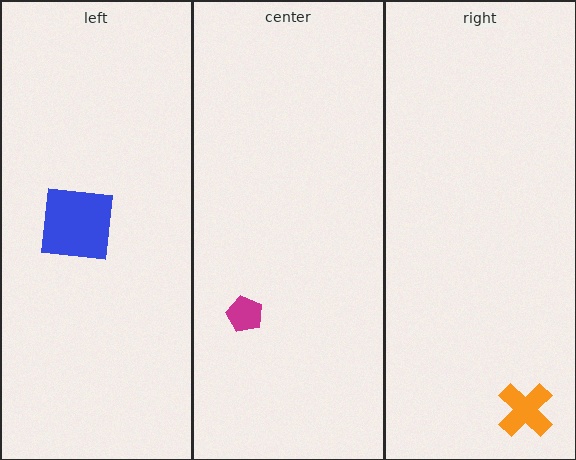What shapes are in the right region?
The orange cross.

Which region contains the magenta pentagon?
The center region.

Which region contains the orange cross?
The right region.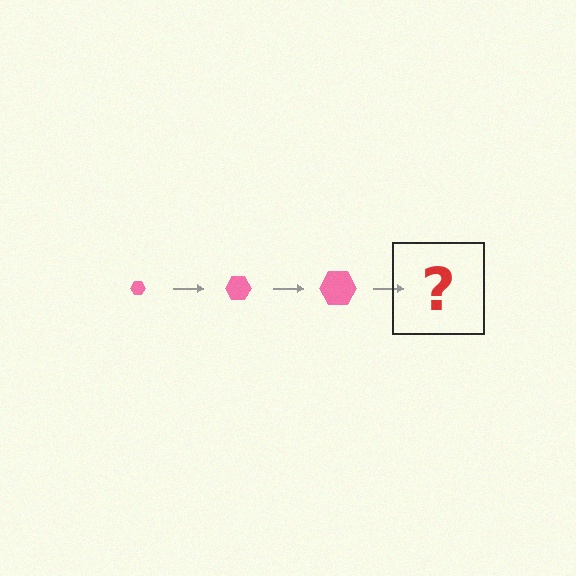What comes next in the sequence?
The next element should be a pink hexagon, larger than the previous one.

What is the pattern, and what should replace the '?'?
The pattern is that the hexagon gets progressively larger each step. The '?' should be a pink hexagon, larger than the previous one.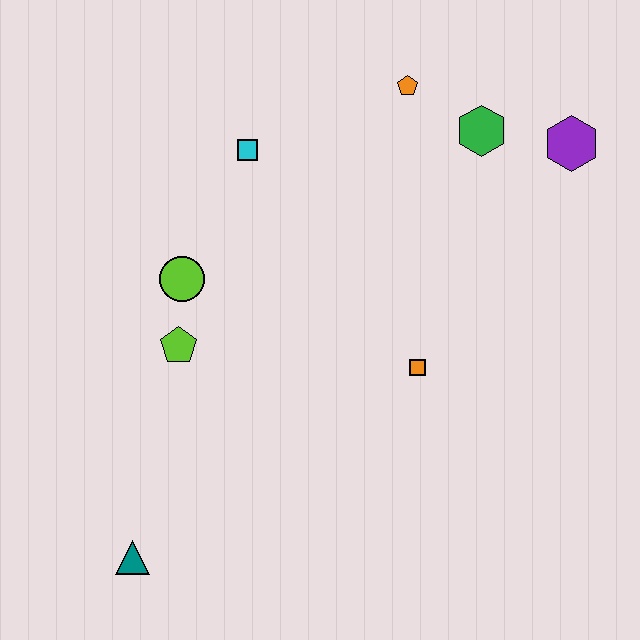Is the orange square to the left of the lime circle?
No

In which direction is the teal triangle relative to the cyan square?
The teal triangle is below the cyan square.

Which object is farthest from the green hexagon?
The teal triangle is farthest from the green hexagon.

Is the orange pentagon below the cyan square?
No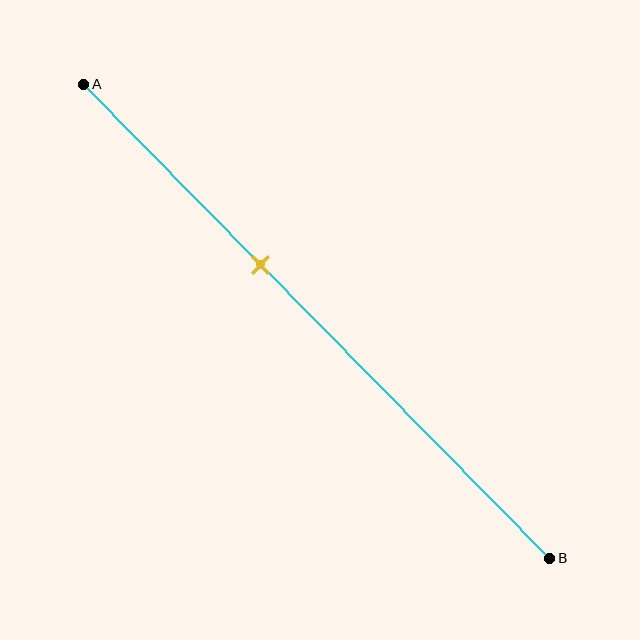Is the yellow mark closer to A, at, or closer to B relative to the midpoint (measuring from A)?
The yellow mark is closer to point A than the midpoint of segment AB.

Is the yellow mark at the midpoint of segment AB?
No, the mark is at about 40% from A, not at the 50% midpoint.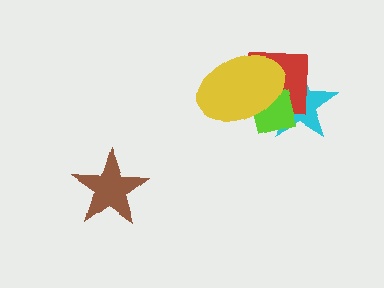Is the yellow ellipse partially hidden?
No, no other shape covers it.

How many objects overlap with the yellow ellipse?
3 objects overlap with the yellow ellipse.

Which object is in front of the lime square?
The yellow ellipse is in front of the lime square.